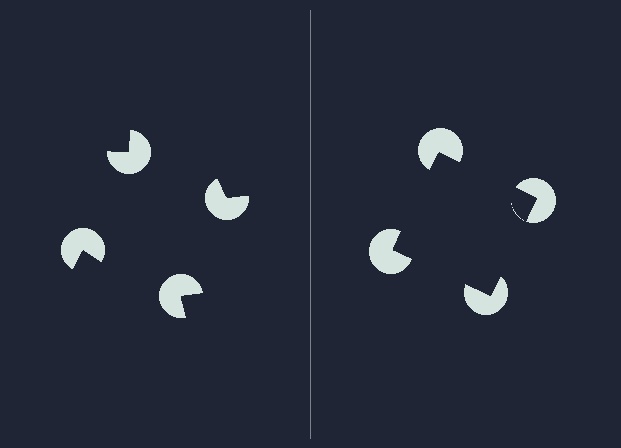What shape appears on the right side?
An illusory square.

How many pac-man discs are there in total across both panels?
8 — 4 on each side.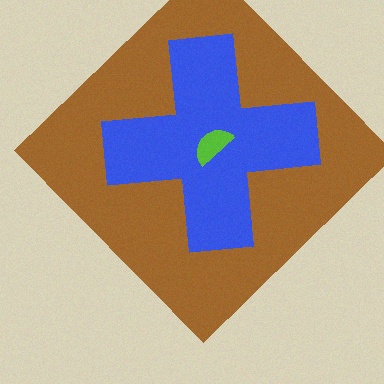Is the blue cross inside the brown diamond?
Yes.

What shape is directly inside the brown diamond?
The blue cross.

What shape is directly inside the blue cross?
The lime semicircle.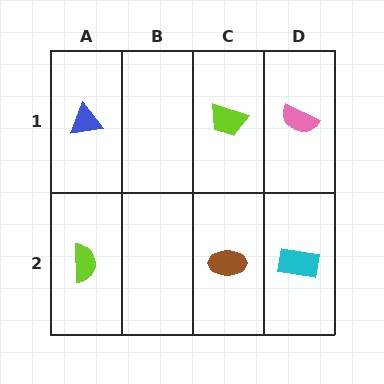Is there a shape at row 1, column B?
No, that cell is empty.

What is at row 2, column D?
A cyan rectangle.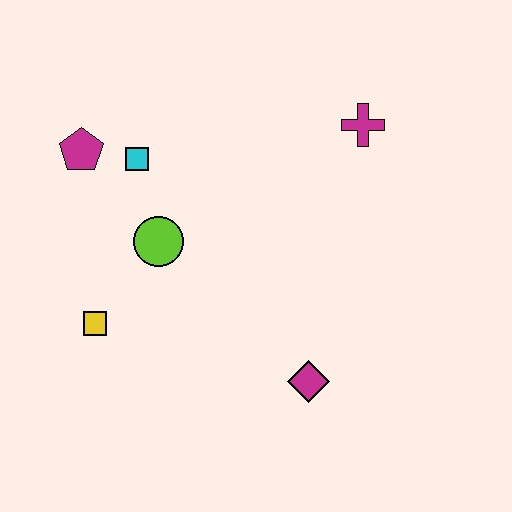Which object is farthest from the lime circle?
The magenta cross is farthest from the lime circle.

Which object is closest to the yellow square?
The lime circle is closest to the yellow square.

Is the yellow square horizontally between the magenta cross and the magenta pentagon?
Yes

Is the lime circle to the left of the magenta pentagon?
No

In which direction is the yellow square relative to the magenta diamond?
The yellow square is to the left of the magenta diamond.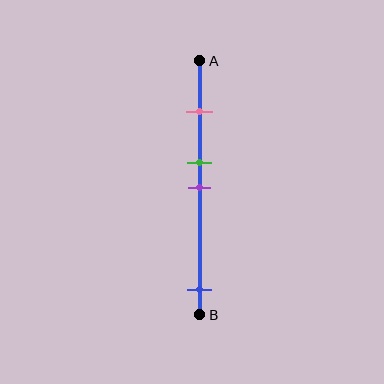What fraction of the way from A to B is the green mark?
The green mark is approximately 40% (0.4) of the way from A to B.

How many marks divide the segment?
There are 4 marks dividing the segment.